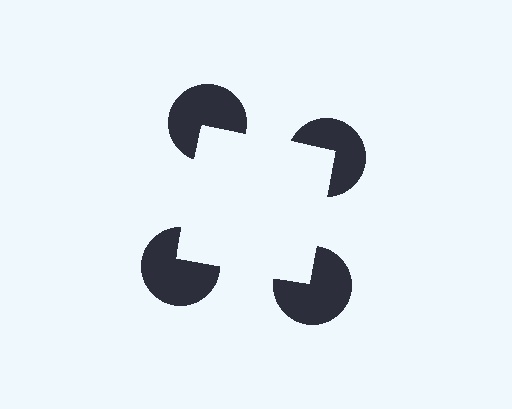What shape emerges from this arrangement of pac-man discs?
An illusory square — its edges are inferred from the aligned wedge cuts in the pac-man discs, not physically drawn.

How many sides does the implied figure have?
4 sides.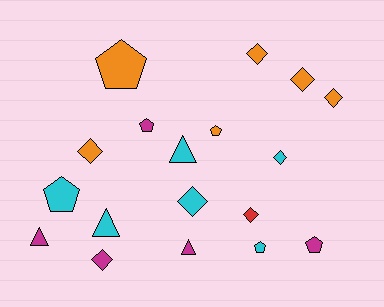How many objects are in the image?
There are 18 objects.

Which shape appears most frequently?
Diamond, with 8 objects.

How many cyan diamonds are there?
There are 2 cyan diamonds.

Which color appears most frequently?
Cyan, with 6 objects.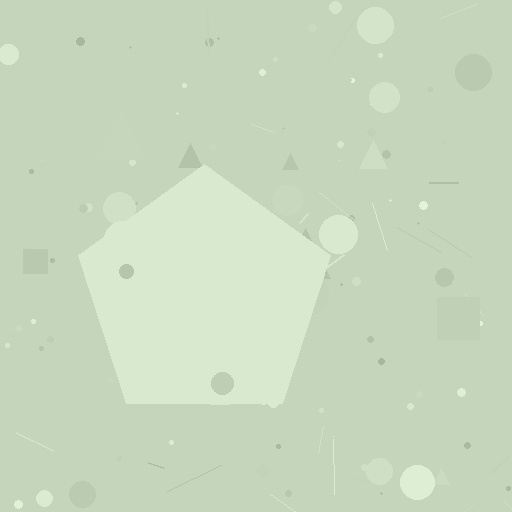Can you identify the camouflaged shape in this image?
The camouflaged shape is a pentagon.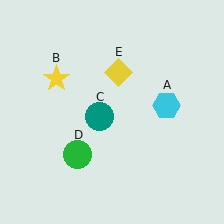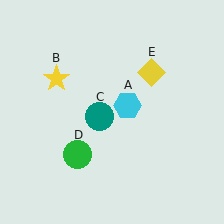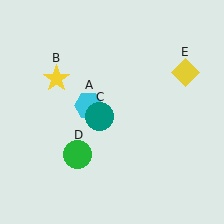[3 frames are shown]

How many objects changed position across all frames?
2 objects changed position: cyan hexagon (object A), yellow diamond (object E).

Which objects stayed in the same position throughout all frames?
Yellow star (object B) and teal circle (object C) and green circle (object D) remained stationary.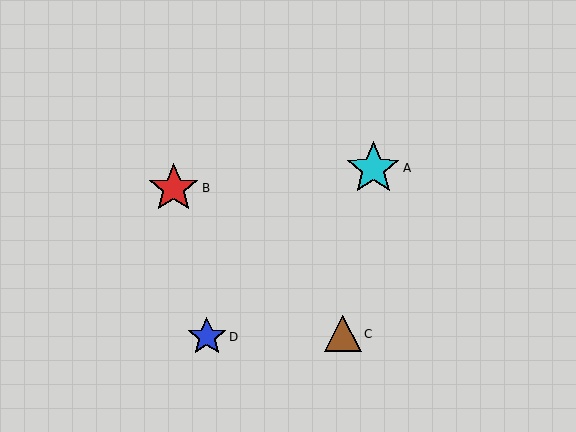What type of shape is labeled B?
Shape B is a red star.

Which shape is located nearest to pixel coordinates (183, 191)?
The red star (labeled B) at (174, 188) is nearest to that location.